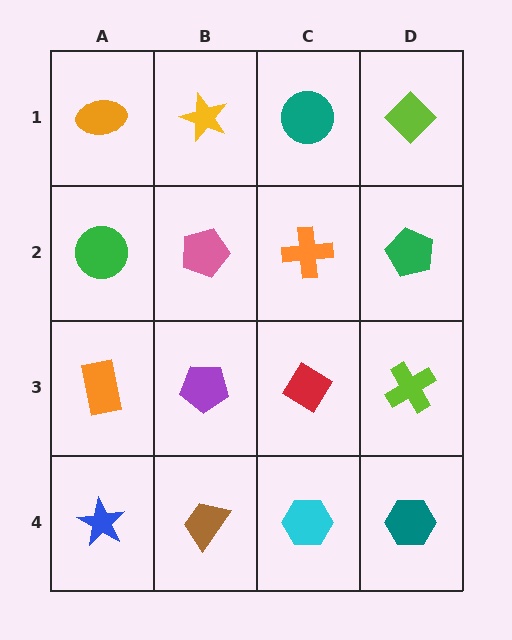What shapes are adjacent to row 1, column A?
A green circle (row 2, column A), a yellow star (row 1, column B).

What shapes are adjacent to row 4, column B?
A purple pentagon (row 3, column B), a blue star (row 4, column A), a cyan hexagon (row 4, column C).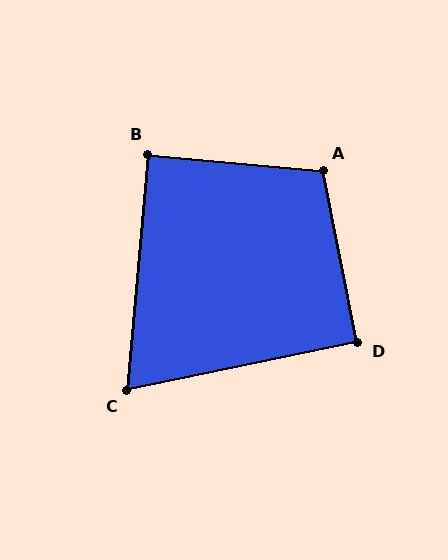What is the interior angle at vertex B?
Approximately 90 degrees (approximately right).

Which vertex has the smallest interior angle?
C, at approximately 73 degrees.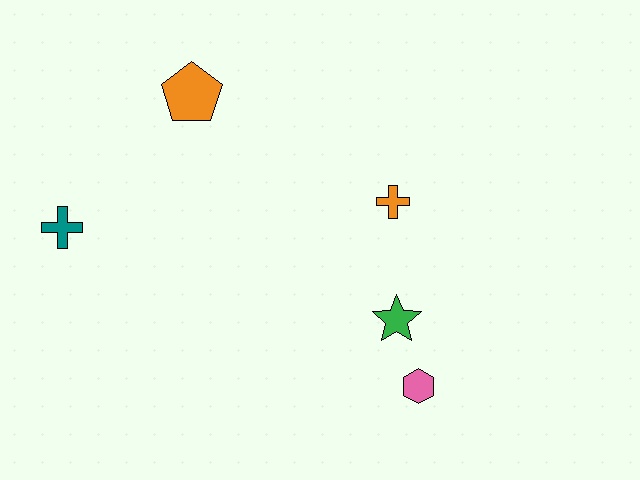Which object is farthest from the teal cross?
The pink hexagon is farthest from the teal cross.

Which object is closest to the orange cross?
The green star is closest to the orange cross.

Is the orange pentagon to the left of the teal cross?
No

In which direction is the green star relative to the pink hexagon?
The green star is above the pink hexagon.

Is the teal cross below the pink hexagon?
No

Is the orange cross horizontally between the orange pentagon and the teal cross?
No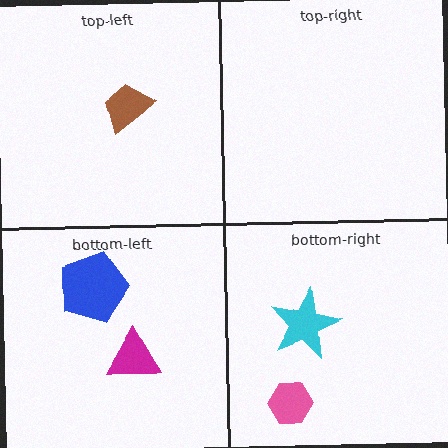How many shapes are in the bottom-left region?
2.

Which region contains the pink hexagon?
The bottom-right region.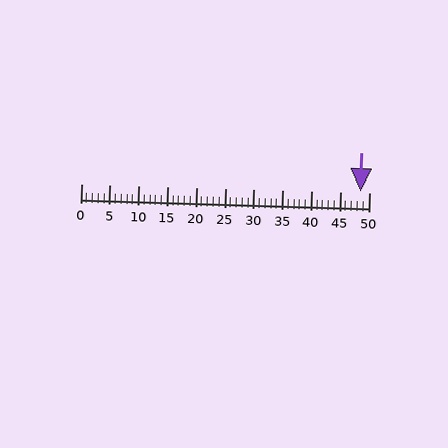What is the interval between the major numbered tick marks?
The major tick marks are spaced 5 units apart.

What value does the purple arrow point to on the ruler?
The purple arrow points to approximately 49.